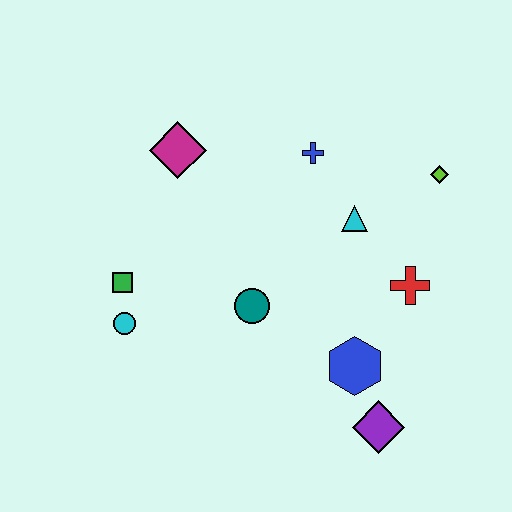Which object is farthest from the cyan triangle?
The cyan circle is farthest from the cyan triangle.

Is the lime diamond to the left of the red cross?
No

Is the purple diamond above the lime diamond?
No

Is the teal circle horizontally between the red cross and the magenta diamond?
Yes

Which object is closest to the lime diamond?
The cyan triangle is closest to the lime diamond.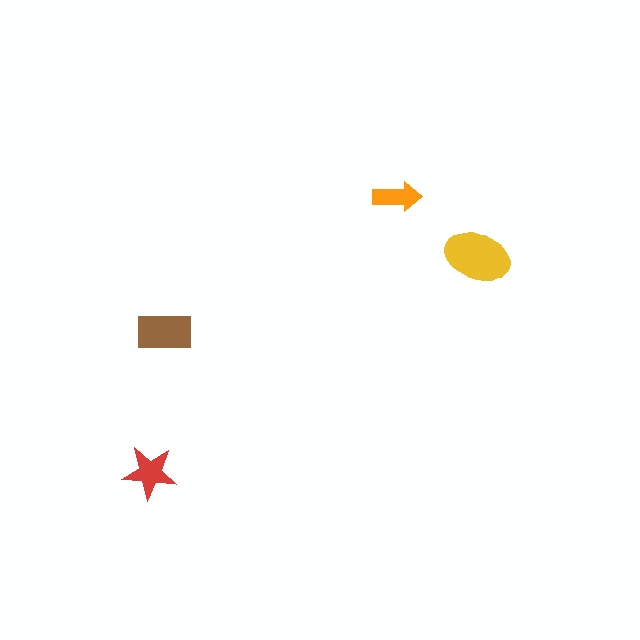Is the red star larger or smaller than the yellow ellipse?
Smaller.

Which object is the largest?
The yellow ellipse.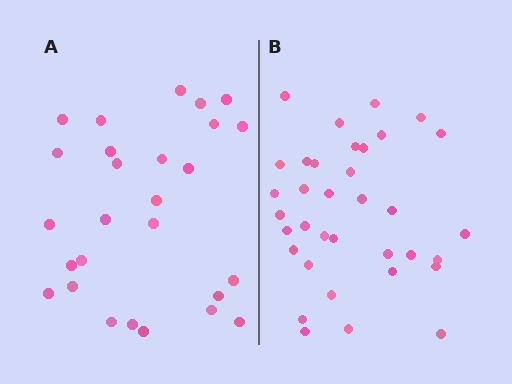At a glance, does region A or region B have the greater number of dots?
Region B (the right region) has more dots.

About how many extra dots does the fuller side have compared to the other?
Region B has roughly 8 or so more dots than region A.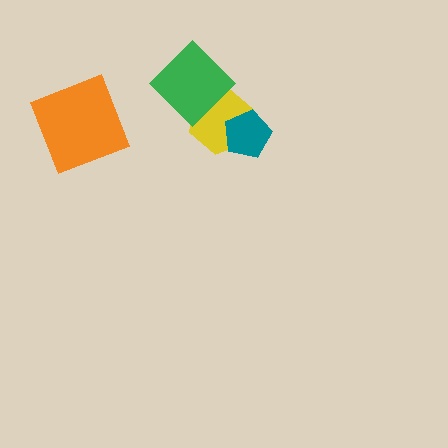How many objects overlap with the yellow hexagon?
2 objects overlap with the yellow hexagon.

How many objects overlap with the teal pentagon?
1 object overlaps with the teal pentagon.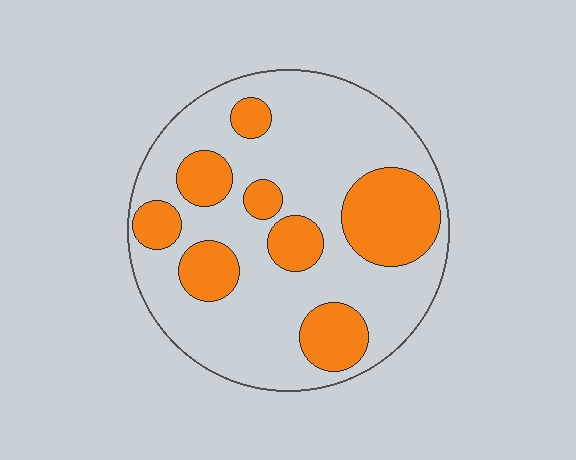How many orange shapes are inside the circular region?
8.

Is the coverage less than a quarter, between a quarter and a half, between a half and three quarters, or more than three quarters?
Between a quarter and a half.